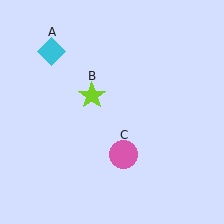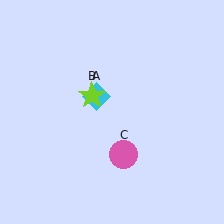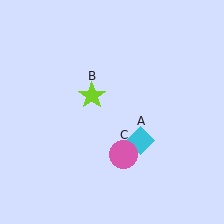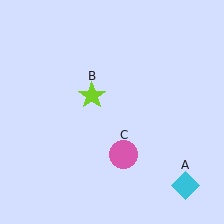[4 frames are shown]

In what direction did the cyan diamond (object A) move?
The cyan diamond (object A) moved down and to the right.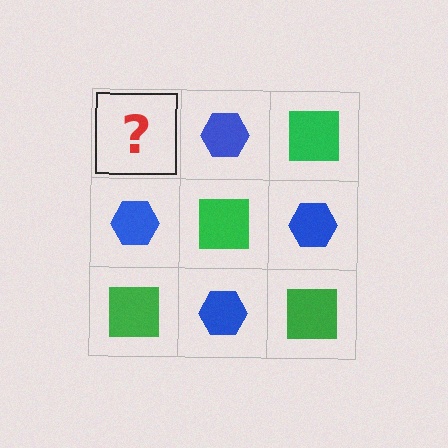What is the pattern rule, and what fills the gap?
The rule is that it alternates green square and blue hexagon in a checkerboard pattern. The gap should be filled with a green square.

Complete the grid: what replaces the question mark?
The question mark should be replaced with a green square.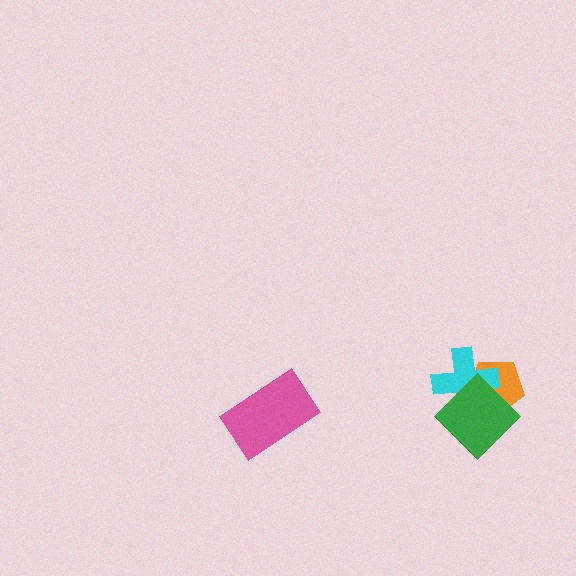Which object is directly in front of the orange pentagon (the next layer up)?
The cyan cross is directly in front of the orange pentagon.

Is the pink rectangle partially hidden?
No, no other shape covers it.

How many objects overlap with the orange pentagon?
2 objects overlap with the orange pentagon.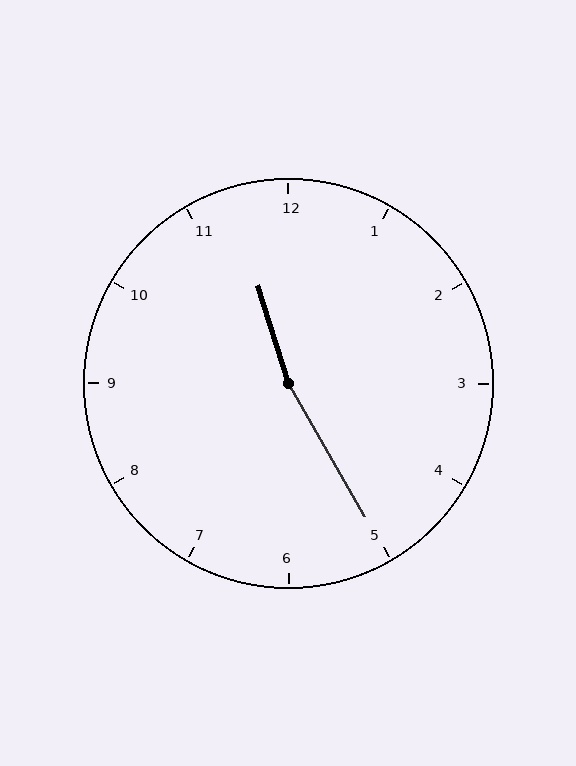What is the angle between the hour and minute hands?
Approximately 168 degrees.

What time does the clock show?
11:25.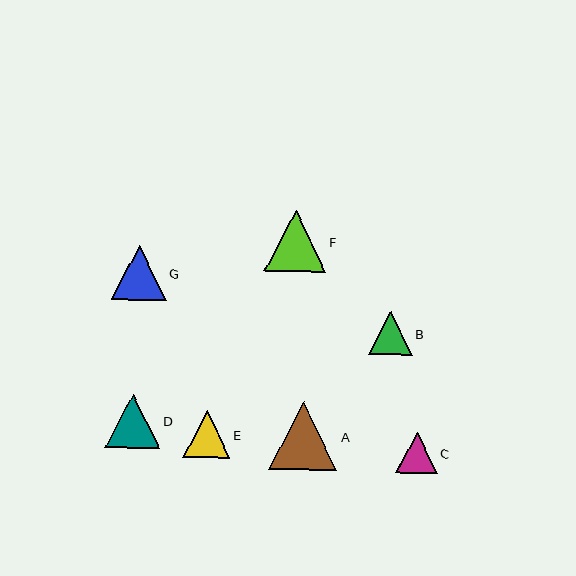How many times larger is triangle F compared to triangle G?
Triangle F is approximately 1.1 times the size of triangle G.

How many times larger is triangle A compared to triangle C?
Triangle A is approximately 1.6 times the size of triangle C.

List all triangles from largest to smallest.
From largest to smallest: A, F, G, D, E, B, C.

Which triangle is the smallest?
Triangle C is the smallest with a size of approximately 41 pixels.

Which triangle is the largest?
Triangle A is the largest with a size of approximately 68 pixels.